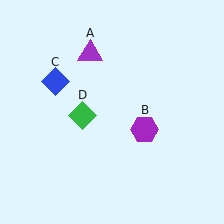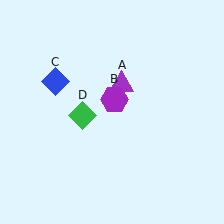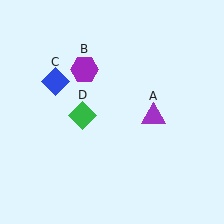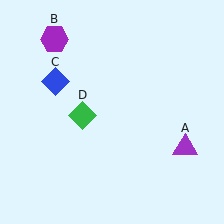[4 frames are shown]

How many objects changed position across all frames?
2 objects changed position: purple triangle (object A), purple hexagon (object B).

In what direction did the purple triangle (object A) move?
The purple triangle (object A) moved down and to the right.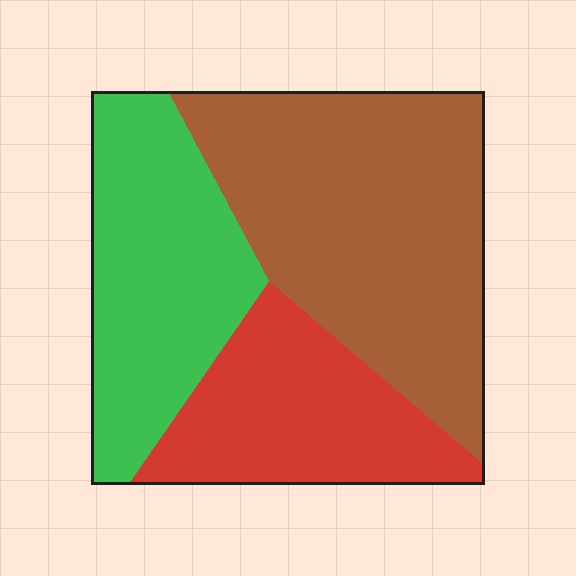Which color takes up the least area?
Red, at roughly 25%.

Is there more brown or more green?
Brown.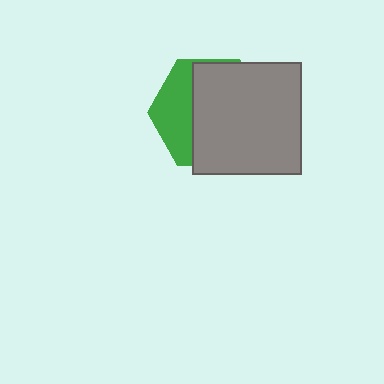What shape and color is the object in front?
The object in front is a gray rectangle.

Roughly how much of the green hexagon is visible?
A small part of it is visible (roughly 33%).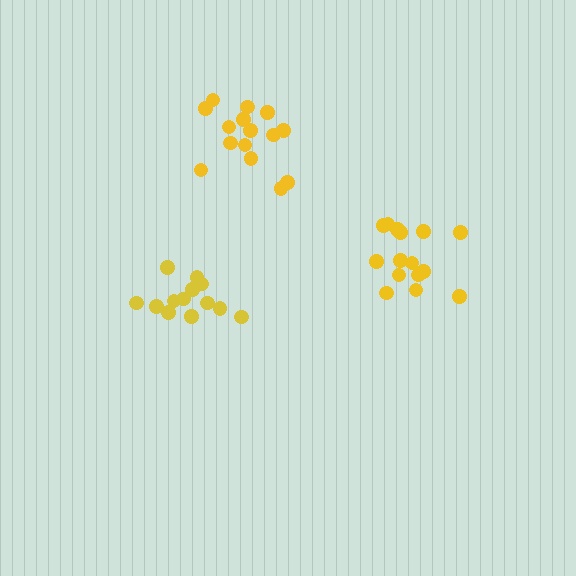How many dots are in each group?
Group 1: 15 dots, Group 2: 13 dots, Group 3: 15 dots (43 total).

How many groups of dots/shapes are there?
There are 3 groups.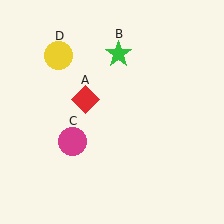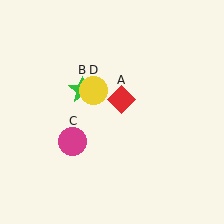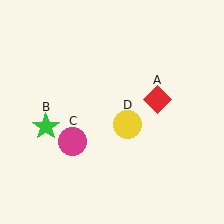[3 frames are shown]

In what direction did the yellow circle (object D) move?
The yellow circle (object D) moved down and to the right.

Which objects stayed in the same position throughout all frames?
Magenta circle (object C) remained stationary.